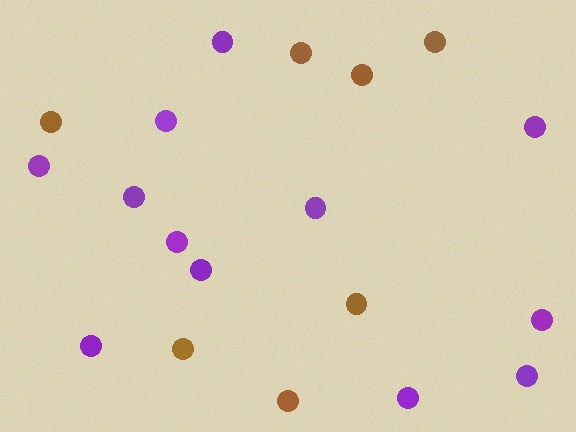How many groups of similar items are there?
There are 2 groups: one group of purple circles (12) and one group of brown circles (7).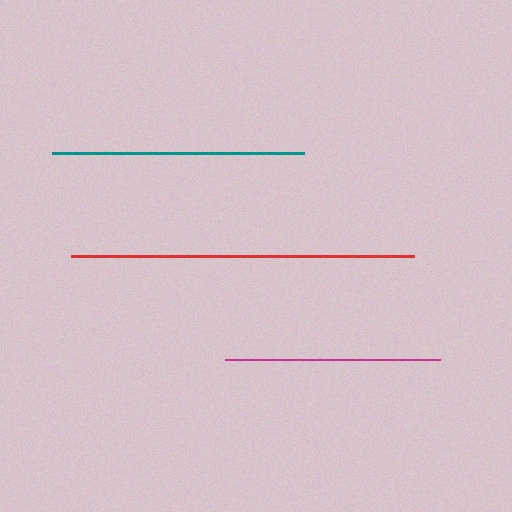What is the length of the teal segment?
The teal segment is approximately 253 pixels long.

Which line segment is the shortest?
The magenta line is the shortest at approximately 215 pixels.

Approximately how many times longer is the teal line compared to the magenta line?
The teal line is approximately 1.2 times the length of the magenta line.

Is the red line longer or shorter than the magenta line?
The red line is longer than the magenta line.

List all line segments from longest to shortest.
From longest to shortest: red, teal, magenta.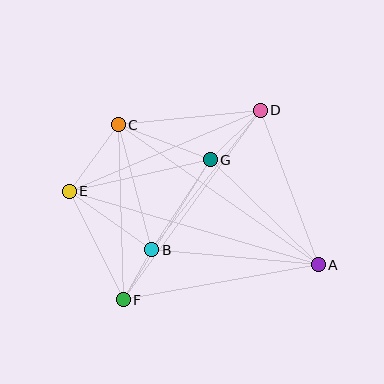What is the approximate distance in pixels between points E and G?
The distance between E and G is approximately 144 pixels.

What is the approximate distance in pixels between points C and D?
The distance between C and D is approximately 143 pixels.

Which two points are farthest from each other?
Points A and E are farthest from each other.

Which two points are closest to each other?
Points B and F are closest to each other.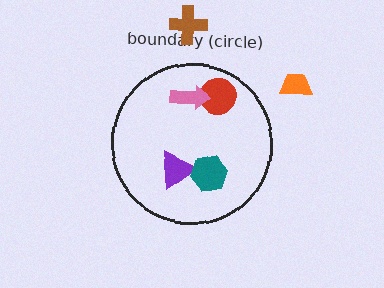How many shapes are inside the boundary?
4 inside, 2 outside.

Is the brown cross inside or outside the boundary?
Outside.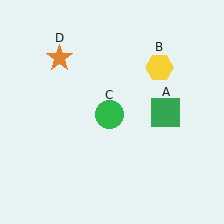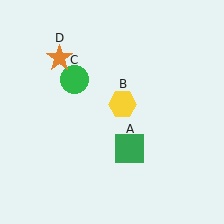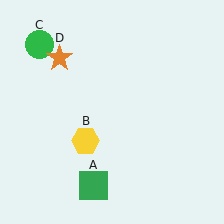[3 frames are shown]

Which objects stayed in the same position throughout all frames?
Orange star (object D) remained stationary.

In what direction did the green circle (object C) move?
The green circle (object C) moved up and to the left.